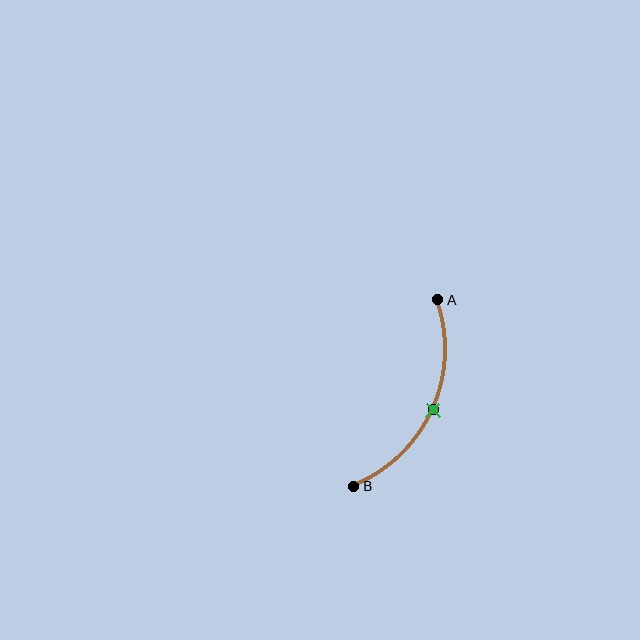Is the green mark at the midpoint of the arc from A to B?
Yes. The green mark lies on the arc at equal arc-length from both A and B — it is the arc midpoint.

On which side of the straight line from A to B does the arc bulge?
The arc bulges to the right of the straight line connecting A and B.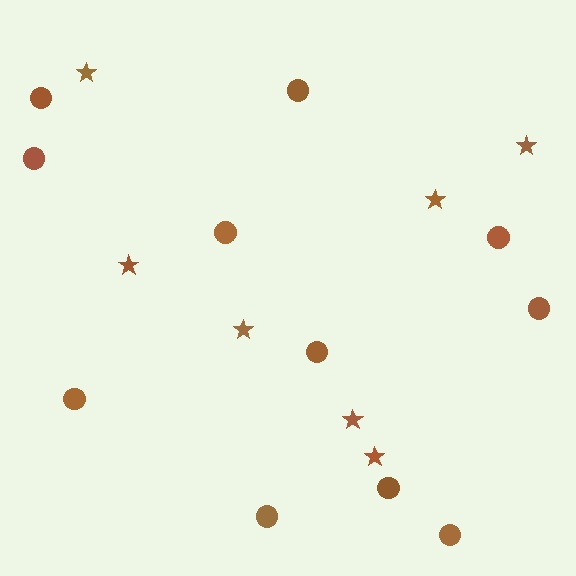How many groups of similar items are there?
There are 2 groups: one group of stars (7) and one group of circles (11).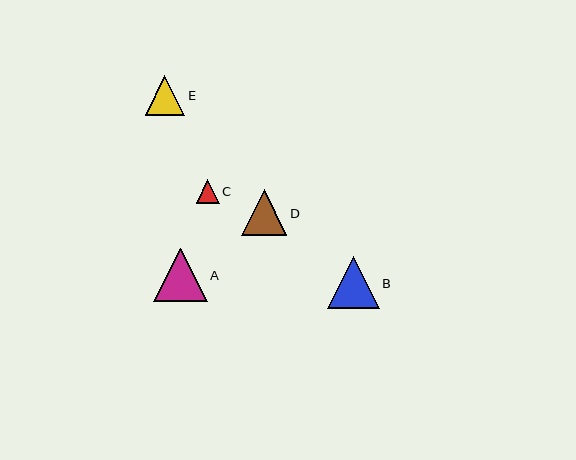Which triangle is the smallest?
Triangle C is the smallest with a size of approximately 23 pixels.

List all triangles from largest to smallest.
From largest to smallest: A, B, D, E, C.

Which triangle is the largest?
Triangle A is the largest with a size of approximately 54 pixels.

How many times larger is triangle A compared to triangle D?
Triangle A is approximately 1.2 times the size of triangle D.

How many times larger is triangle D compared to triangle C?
Triangle D is approximately 1.9 times the size of triangle C.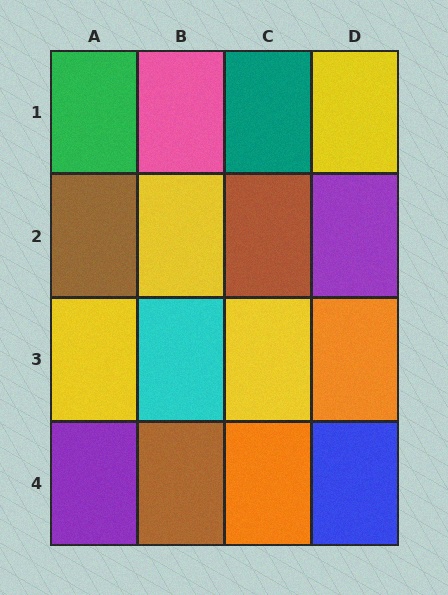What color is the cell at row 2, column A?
Brown.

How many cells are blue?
1 cell is blue.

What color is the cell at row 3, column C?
Yellow.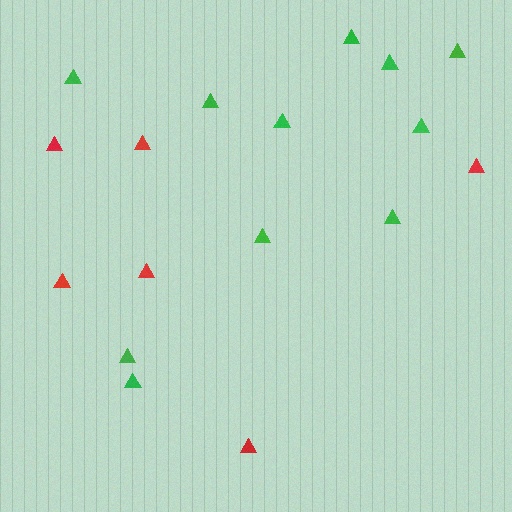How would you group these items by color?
There are 2 groups: one group of green triangles (11) and one group of red triangles (6).